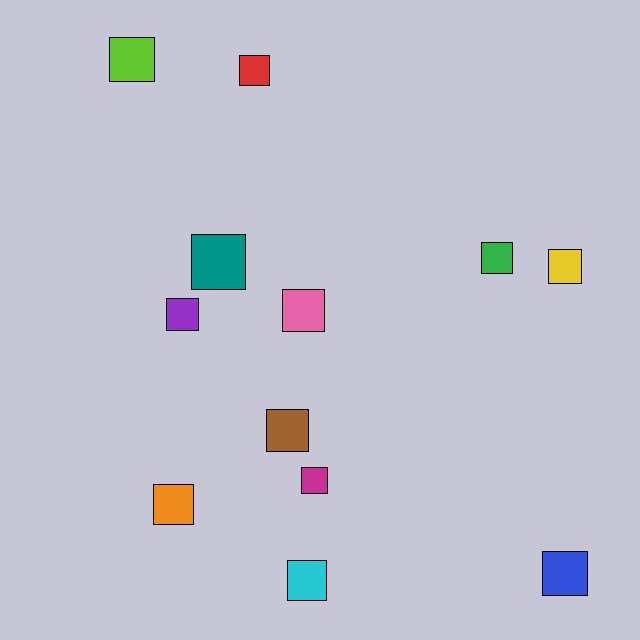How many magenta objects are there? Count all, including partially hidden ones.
There is 1 magenta object.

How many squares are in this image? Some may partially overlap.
There are 12 squares.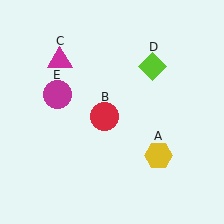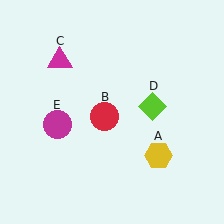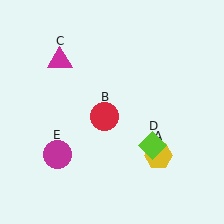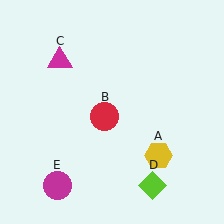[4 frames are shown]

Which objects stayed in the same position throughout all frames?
Yellow hexagon (object A) and red circle (object B) and magenta triangle (object C) remained stationary.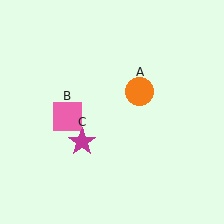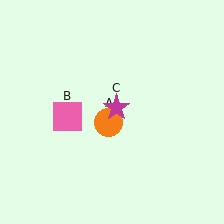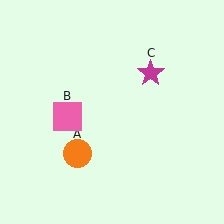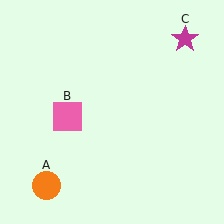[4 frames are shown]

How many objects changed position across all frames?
2 objects changed position: orange circle (object A), magenta star (object C).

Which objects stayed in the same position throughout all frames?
Pink square (object B) remained stationary.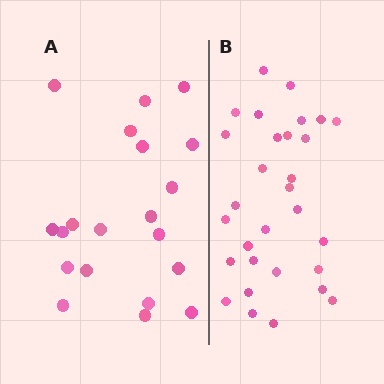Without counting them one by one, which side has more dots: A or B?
Region B (the right region) has more dots.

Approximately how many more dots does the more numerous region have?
Region B has roughly 10 or so more dots than region A.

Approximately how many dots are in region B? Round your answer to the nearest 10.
About 30 dots.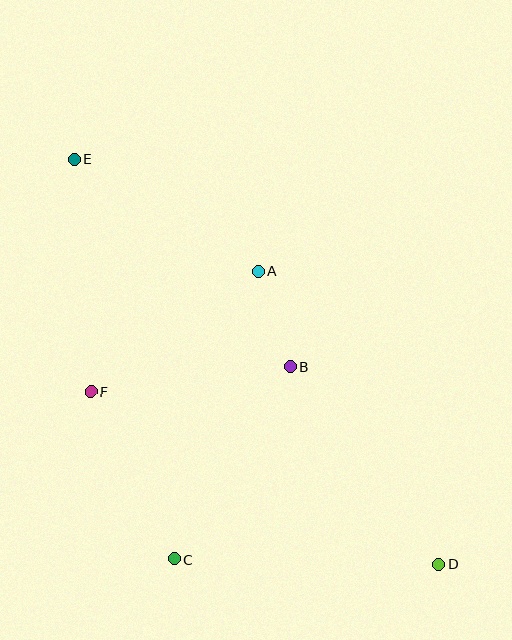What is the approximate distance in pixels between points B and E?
The distance between B and E is approximately 299 pixels.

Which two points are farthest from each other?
Points D and E are farthest from each other.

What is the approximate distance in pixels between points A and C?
The distance between A and C is approximately 300 pixels.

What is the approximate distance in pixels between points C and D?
The distance between C and D is approximately 265 pixels.